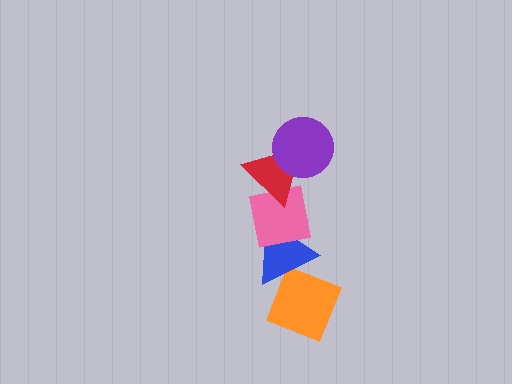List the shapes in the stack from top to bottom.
From top to bottom: the purple circle, the red triangle, the pink square, the blue triangle, the orange diamond.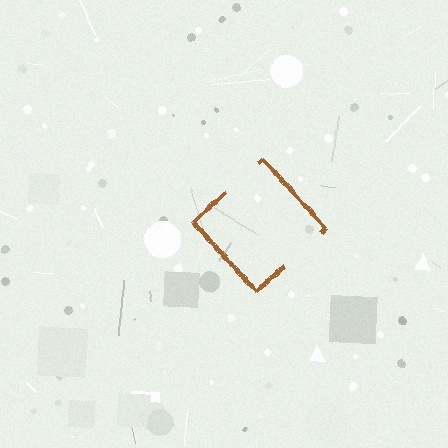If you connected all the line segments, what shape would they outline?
They would outline a diamond.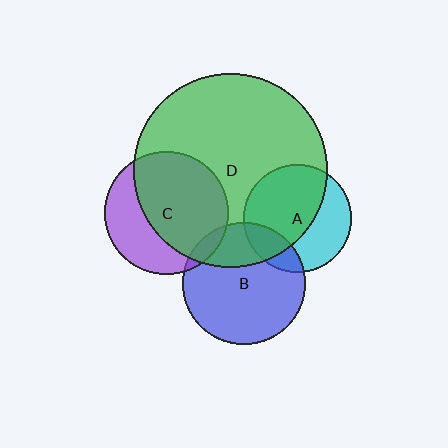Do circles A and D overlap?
Yes.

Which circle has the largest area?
Circle D (green).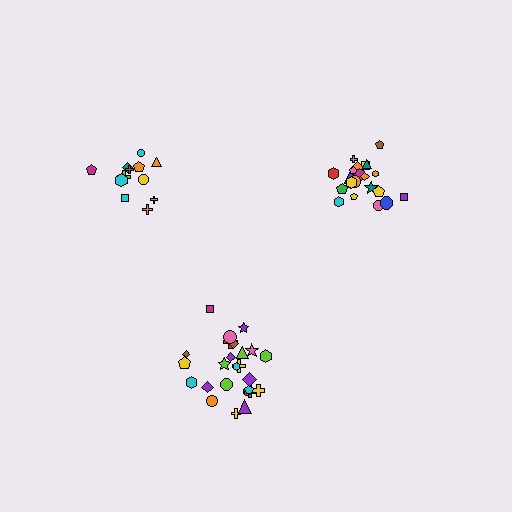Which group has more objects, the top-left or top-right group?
The top-right group.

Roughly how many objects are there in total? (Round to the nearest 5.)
Roughly 60 objects in total.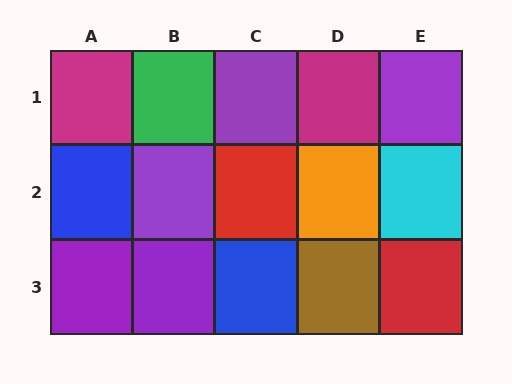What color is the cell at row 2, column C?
Red.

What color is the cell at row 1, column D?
Magenta.